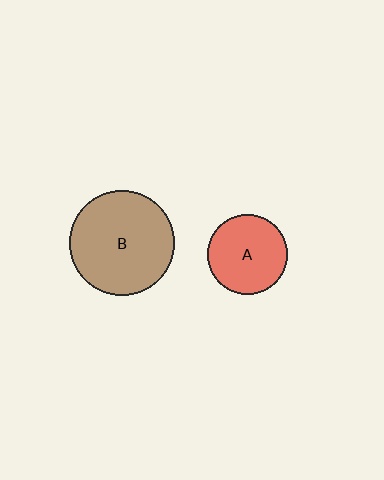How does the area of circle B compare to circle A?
Approximately 1.7 times.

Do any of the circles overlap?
No, none of the circles overlap.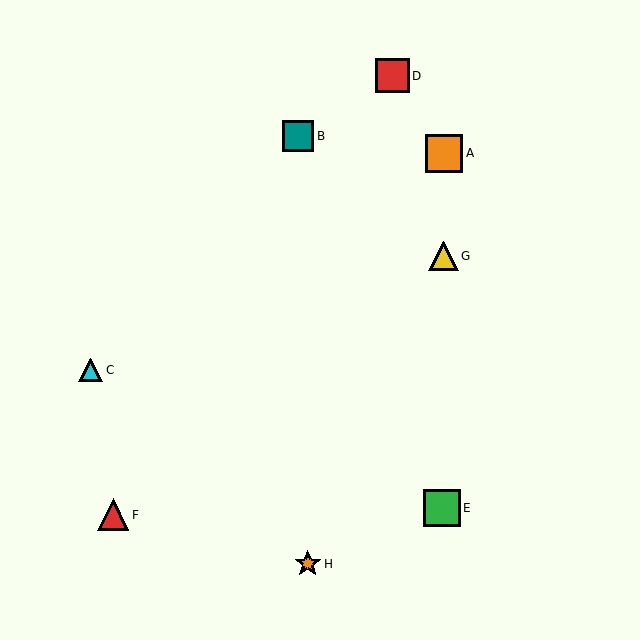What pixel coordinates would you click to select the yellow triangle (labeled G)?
Click at (444, 256) to select the yellow triangle G.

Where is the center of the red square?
The center of the red square is at (392, 76).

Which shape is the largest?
The orange square (labeled A) is the largest.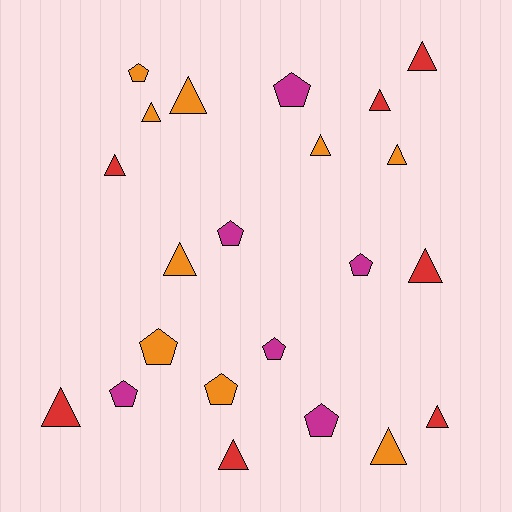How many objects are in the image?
There are 22 objects.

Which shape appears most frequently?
Triangle, with 13 objects.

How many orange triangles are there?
There are 6 orange triangles.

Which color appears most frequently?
Orange, with 9 objects.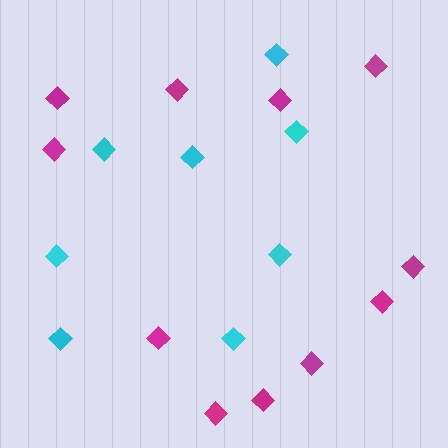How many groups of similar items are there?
There are 2 groups: one group of magenta diamonds (11) and one group of cyan diamonds (8).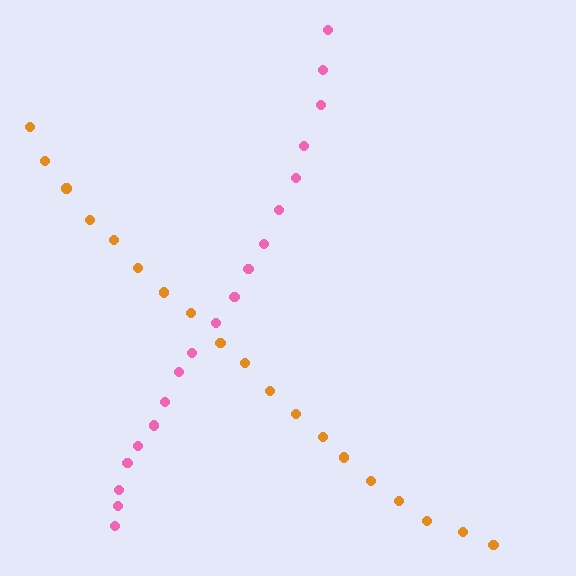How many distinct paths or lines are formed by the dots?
There are 2 distinct paths.